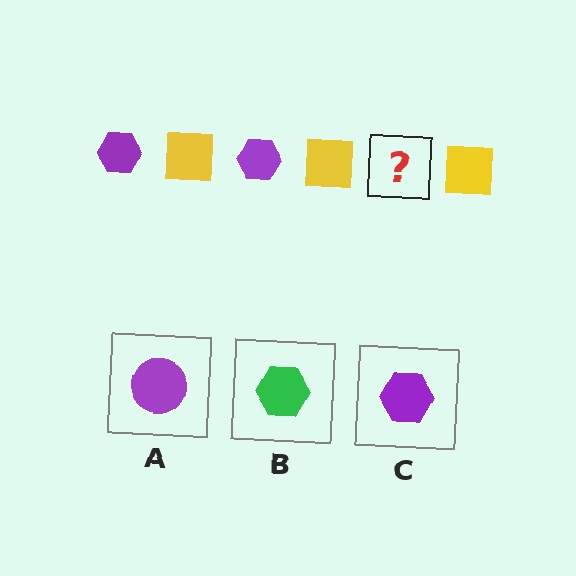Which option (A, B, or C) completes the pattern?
C.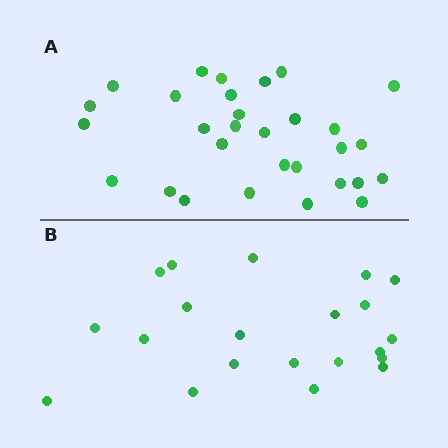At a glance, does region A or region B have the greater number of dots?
Region A (the top region) has more dots.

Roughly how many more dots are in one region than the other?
Region A has roughly 8 or so more dots than region B.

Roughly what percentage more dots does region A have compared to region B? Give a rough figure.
About 45% more.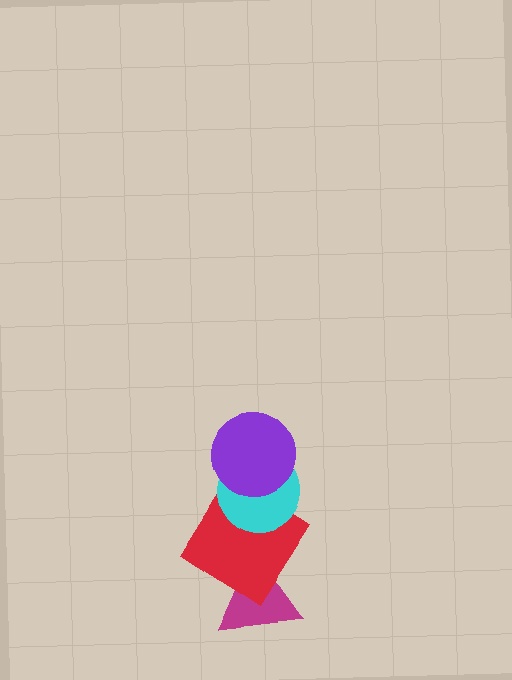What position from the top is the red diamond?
The red diamond is 3rd from the top.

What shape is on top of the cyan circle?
The purple circle is on top of the cyan circle.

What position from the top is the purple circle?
The purple circle is 1st from the top.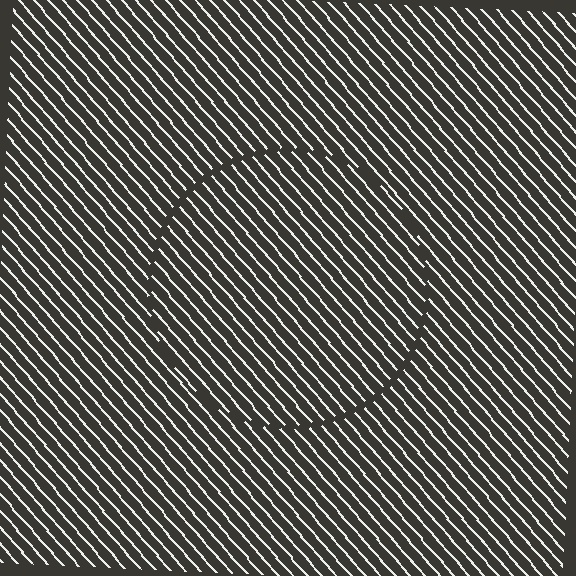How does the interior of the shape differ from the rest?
The interior of the shape contains the same grating, shifted by half a period — the contour is defined by the phase discontinuity where line-ends from the inner and outer gratings abut.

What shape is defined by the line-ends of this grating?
An illusory circle. The interior of the shape contains the same grating, shifted by half a period — the contour is defined by the phase discontinuity where line-ends from the inner and outer gratings abut.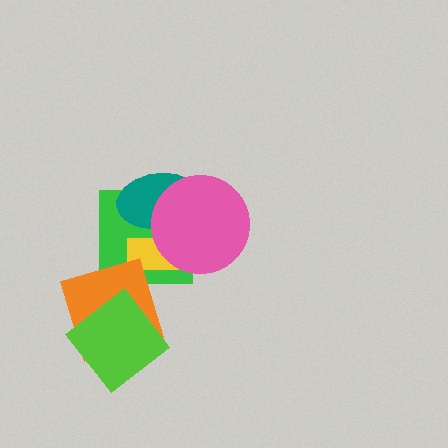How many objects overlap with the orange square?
1 object overlaps with the orange square.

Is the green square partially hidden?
Yes, it is partially covered by another shape.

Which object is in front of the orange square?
The lime diamond is in front of the orange square.